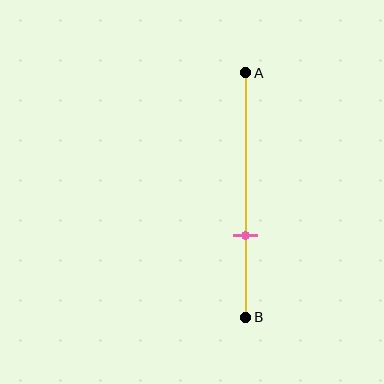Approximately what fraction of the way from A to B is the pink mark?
The pink mark is approximately 65% of the way from A to B.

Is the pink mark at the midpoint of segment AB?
No, the mark is at about 65% from A, not at the 50% midpoint.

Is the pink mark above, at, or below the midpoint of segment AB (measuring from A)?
The pink mark is below the midpoint of segment AB.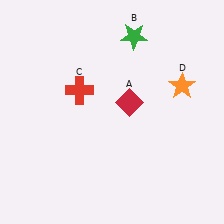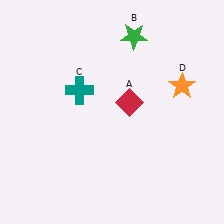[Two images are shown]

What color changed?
The cross (C) changed from red in Image 1 to teal in Image 2.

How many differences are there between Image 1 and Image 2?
There is 1 difference between the two images.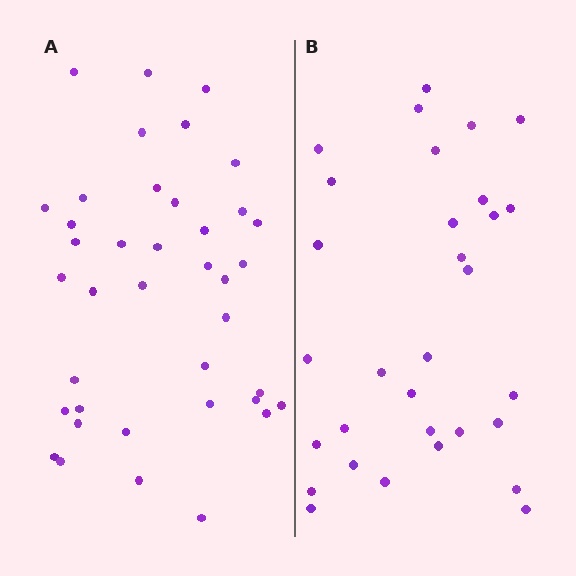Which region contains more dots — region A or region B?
Region A (the left region) has more dots.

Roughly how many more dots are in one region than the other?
Region A has roughly 8 or so more dots than region B.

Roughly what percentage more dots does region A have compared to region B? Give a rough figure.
About 25% more.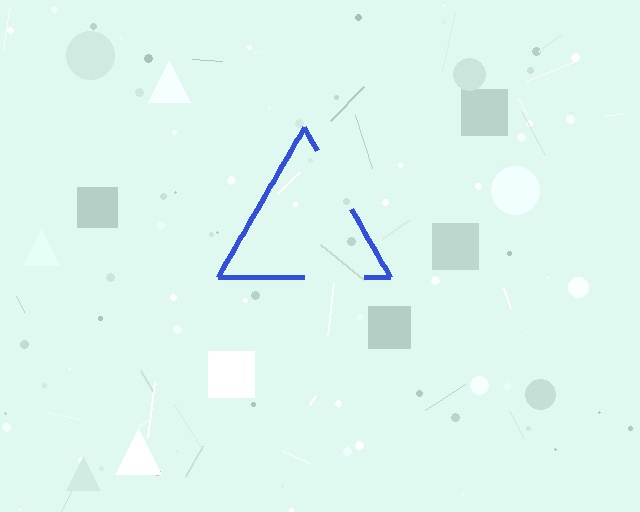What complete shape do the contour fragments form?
The contour fragments form a triangle.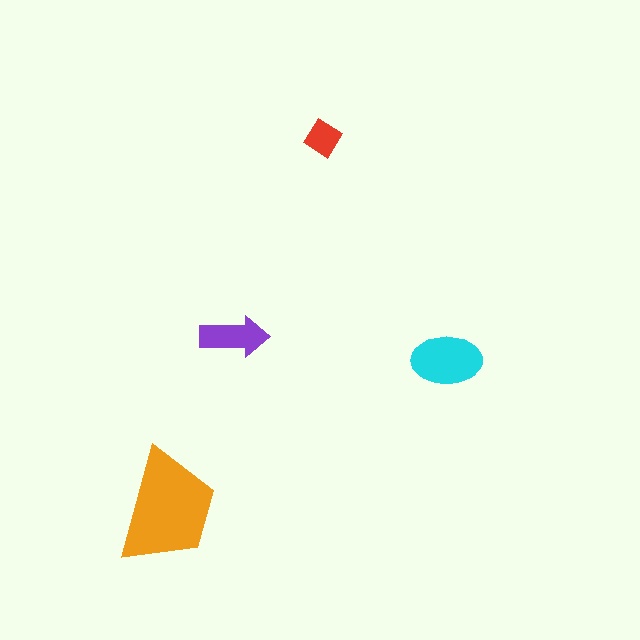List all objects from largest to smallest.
The orange trapezoid, the cyan ellipse, the purple arrow, the red diamond.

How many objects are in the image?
There are 4 objects in the image.